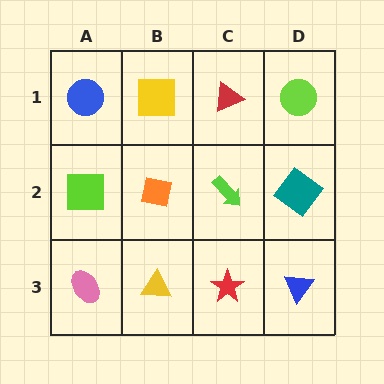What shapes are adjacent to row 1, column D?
A teal diamond (row 2, column D), a red triangle (row 1, column C).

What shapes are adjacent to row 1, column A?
A lime square (row 2, column A), a yellow square (row 1, column B).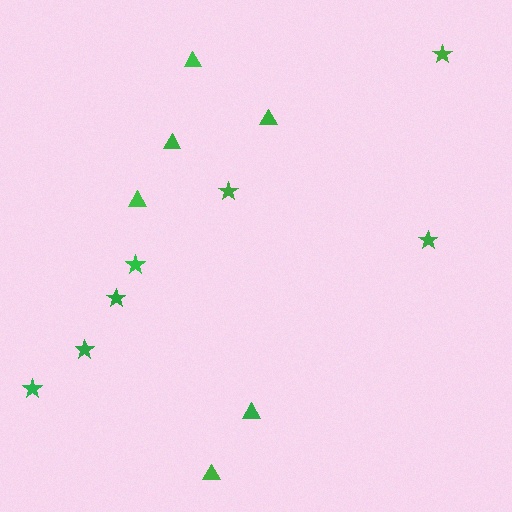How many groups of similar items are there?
There are 2 groups: one group of triangles (6) and one group of stars (7).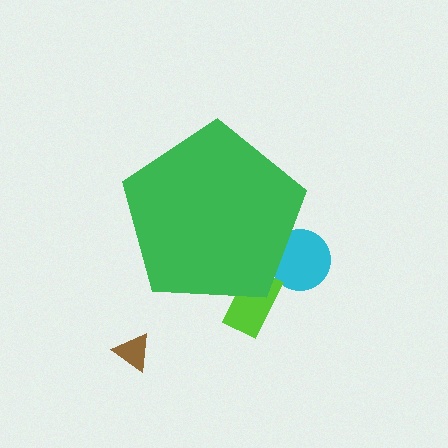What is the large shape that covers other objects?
A green pentagon.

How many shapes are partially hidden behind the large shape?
2 shapes are partially hidden.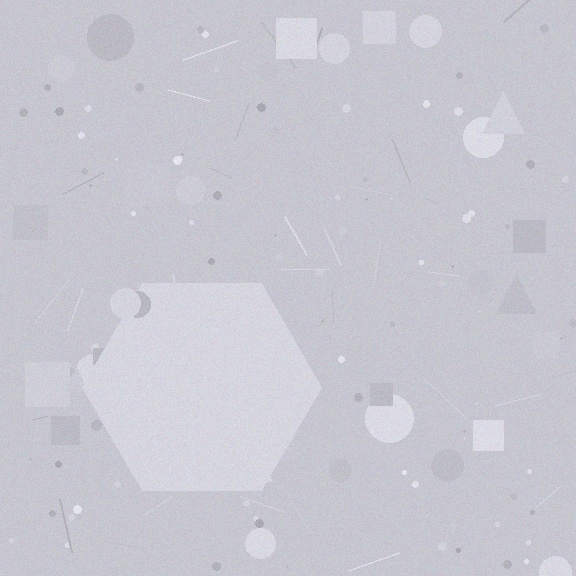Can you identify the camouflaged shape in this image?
The camouflaged shape is a hexagon.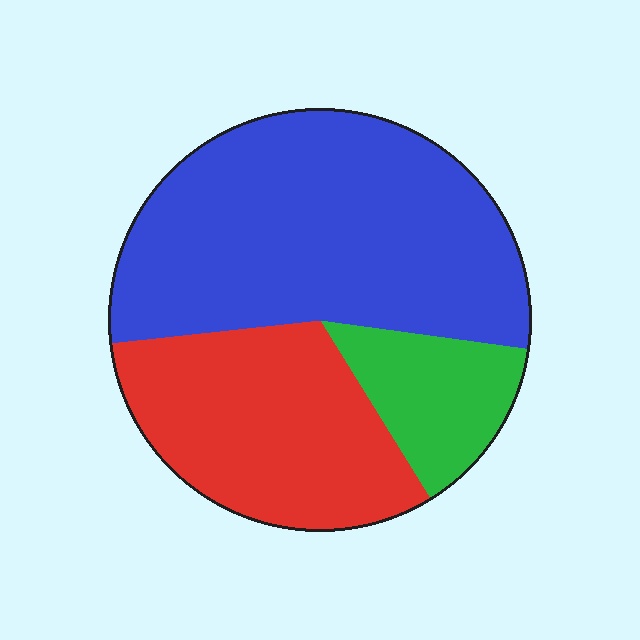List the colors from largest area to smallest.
From largest to smallest: blue, red, green.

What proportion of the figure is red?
Red covers around 30% of the figure.